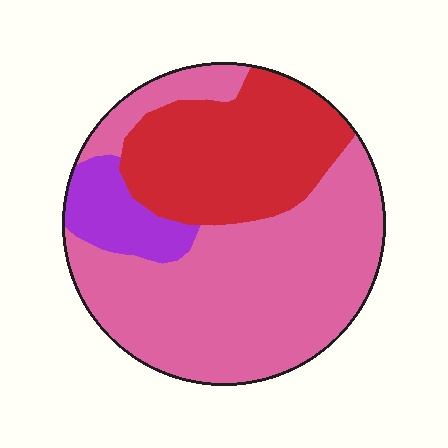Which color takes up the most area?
Pink, at roughly 60%.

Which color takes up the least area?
Purple, at roughly 10%.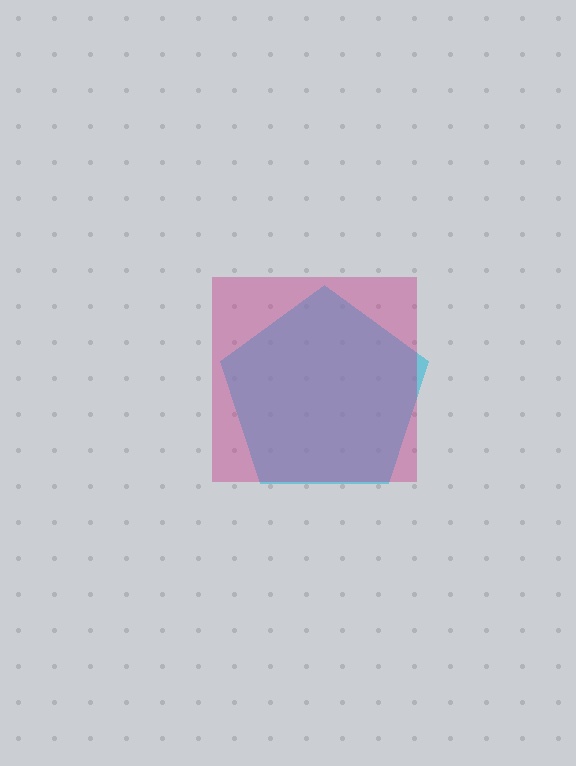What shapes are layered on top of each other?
The layered shapes are: a cyan pentagon, a magenta square.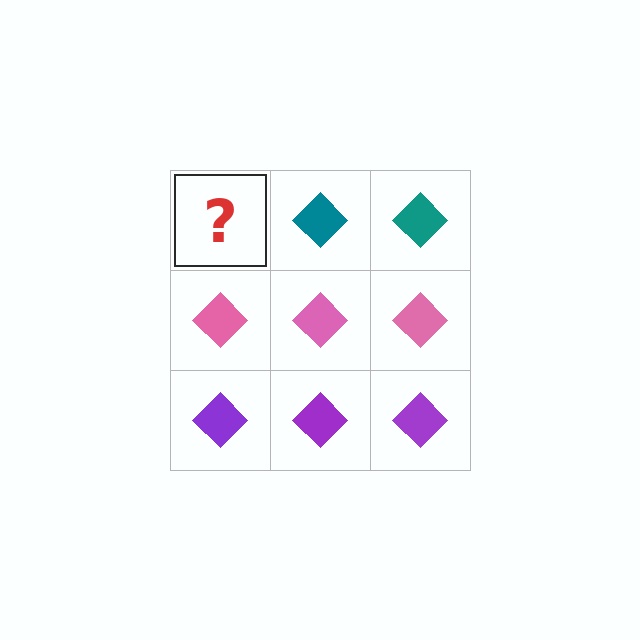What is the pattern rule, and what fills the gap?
The rule is that each row has a consistent color. The gap should be filled with a teal diamond.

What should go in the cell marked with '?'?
The missing cell should contain a teal diamond.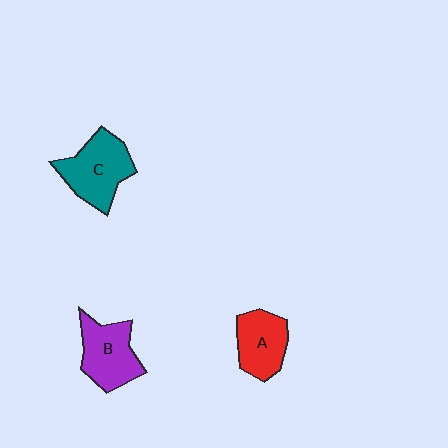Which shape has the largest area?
Shape C (teal).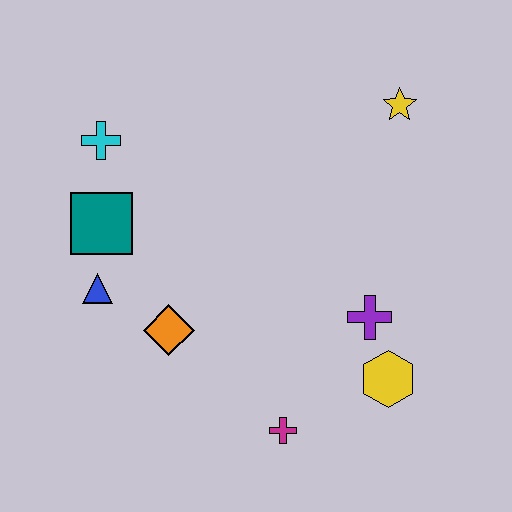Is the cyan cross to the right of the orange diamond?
No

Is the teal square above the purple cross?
Yes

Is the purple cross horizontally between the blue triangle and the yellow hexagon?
Yes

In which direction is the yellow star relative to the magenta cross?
The yellow star is above the magenta cross.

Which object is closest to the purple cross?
The yellow hexagon is closest to the purple cross.